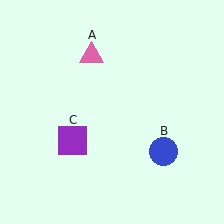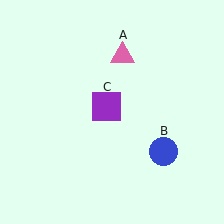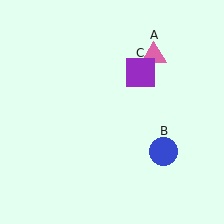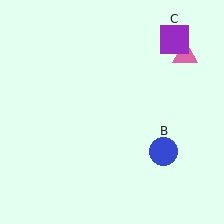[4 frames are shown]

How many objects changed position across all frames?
2 objects changed position: pink triangle (object A), purple square (object C).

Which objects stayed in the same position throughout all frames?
Blue circle (object B) remained stationary.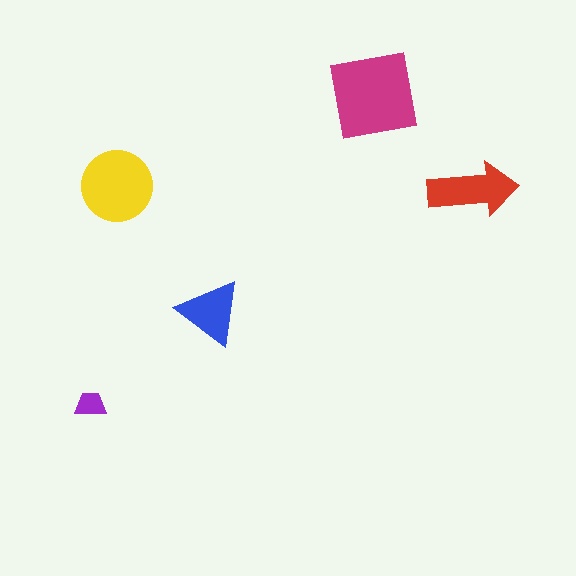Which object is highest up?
The magenta square is topmost.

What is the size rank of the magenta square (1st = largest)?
1st.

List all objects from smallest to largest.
The purple trapezoid, the blue triangle, the red arrow, the yellow circle, the magenta square.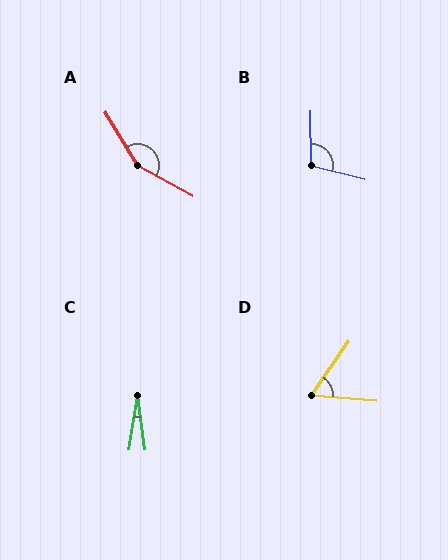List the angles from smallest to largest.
C (16°), D (60°), B (104°), A (150°).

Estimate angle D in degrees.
Approximately 60 degrees.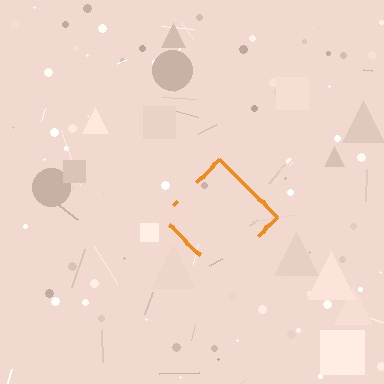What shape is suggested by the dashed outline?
The dashed outline suggests a diamond.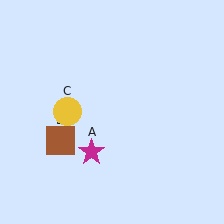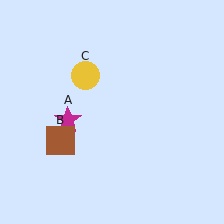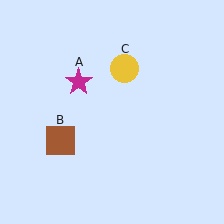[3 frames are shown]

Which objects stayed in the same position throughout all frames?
Brown square (object B) remained stationary.